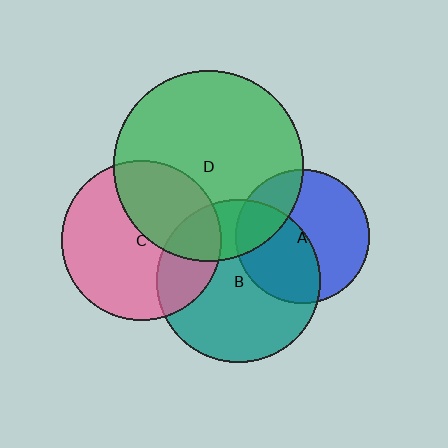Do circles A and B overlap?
Yes.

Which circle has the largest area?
Circle D (green).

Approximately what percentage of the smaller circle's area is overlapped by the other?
Approximately 45%.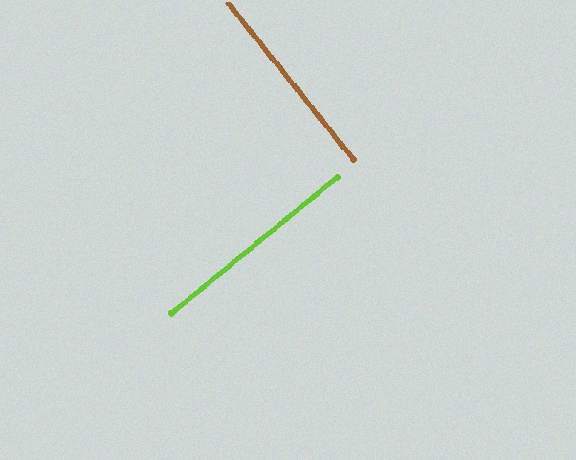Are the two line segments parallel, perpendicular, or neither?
Perpendicular — they meet at approximately 89°.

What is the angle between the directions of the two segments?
Approximately 89 degrees.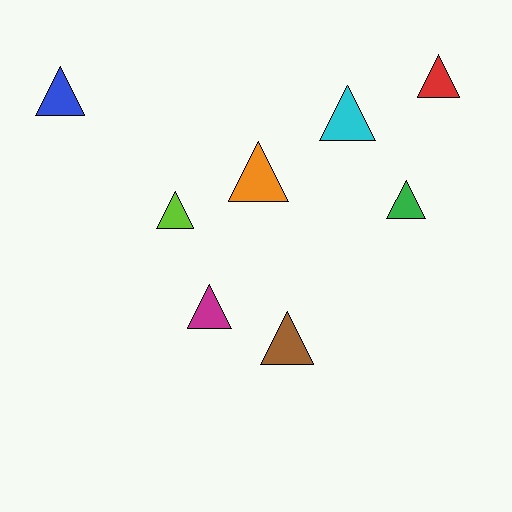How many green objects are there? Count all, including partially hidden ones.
There is 1 green object.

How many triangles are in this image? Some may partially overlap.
There are 8 triangles.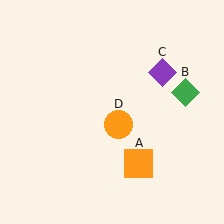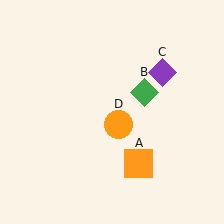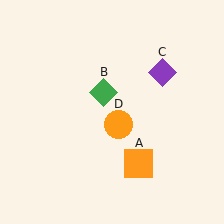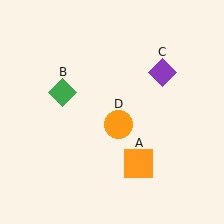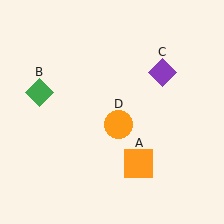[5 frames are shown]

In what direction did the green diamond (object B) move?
The green diamond (object B) moved left.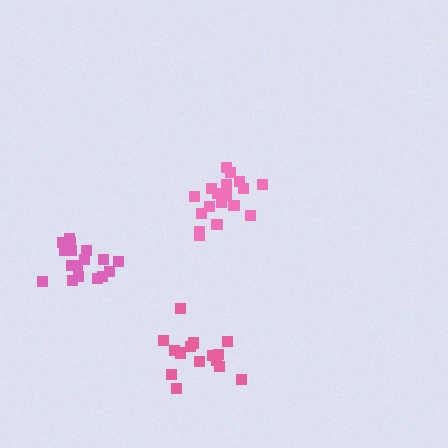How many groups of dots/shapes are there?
There are 3 groups.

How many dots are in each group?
Group 1: 18 dots, Group 2: 15 dots, Group 3: 17 dots (50 total).